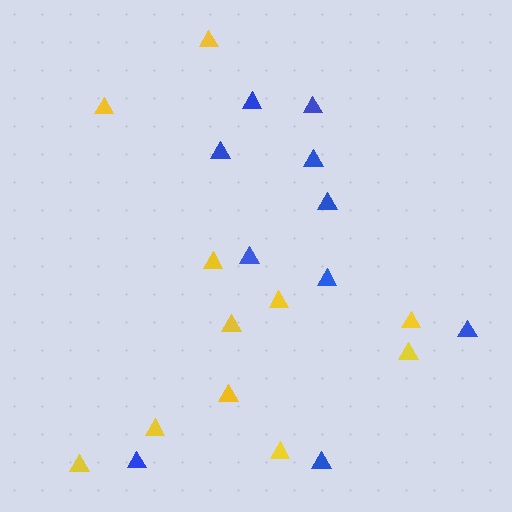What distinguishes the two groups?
There are 2 groups: one group of blue triangles (10) and one group of yellow triangles (11).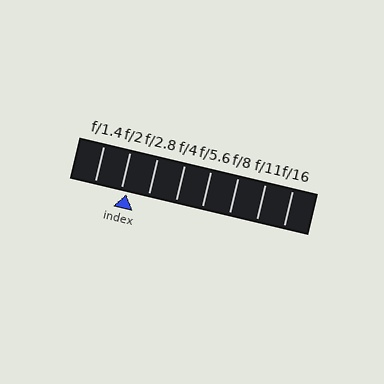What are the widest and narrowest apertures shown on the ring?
The widest aperture shown is f/1.4 and the narrowest is f/16.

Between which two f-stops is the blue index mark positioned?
The index mark is between f/2 and f/2.8.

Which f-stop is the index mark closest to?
The index mark is closest to f/2.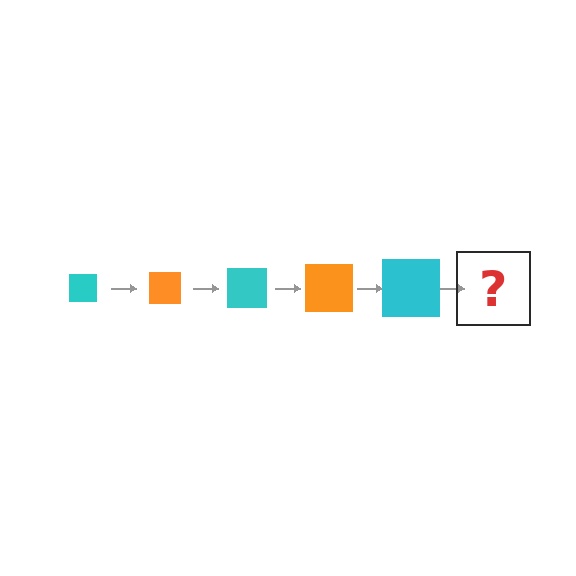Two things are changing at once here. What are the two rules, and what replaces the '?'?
The two rules are that the square grows larger each step and the color cycles through cyan and orange. The '?' should be an orange square, larger than the previous one.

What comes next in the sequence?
The next element should be an orange square, larger than the previous one.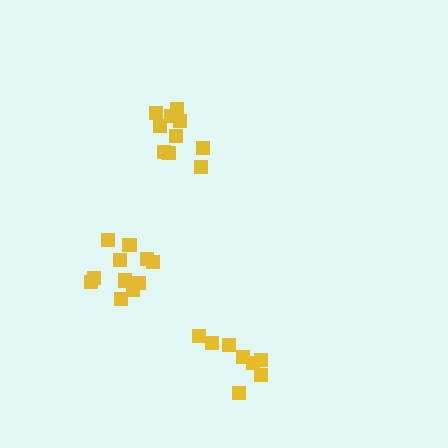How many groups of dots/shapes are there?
There are 3 groups.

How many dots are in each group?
Group 1: 11 dots, Group 2: 10 dots, Group 3: 8 dots (29 total).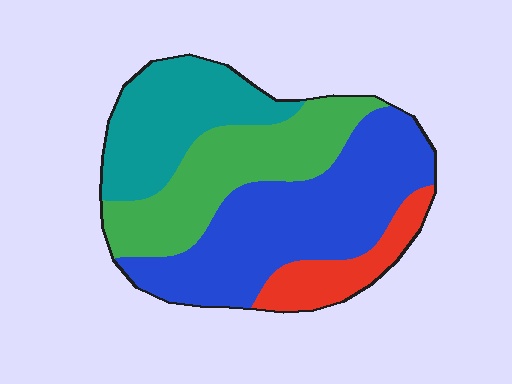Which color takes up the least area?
Red, at roughly 10%.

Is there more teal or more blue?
Blue.